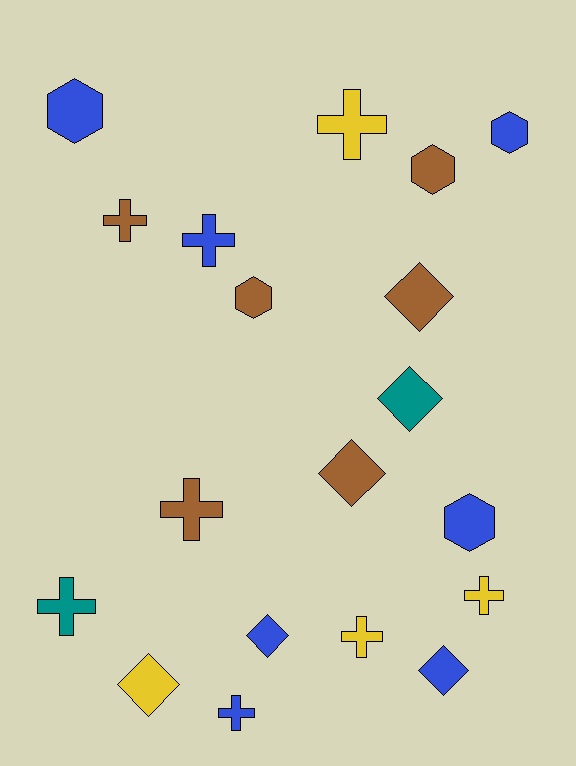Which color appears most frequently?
Blue, with 7 objects.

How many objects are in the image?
There are 19 objects.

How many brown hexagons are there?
There are 2 brown hexagons.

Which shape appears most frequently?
Cross, with 8 objects.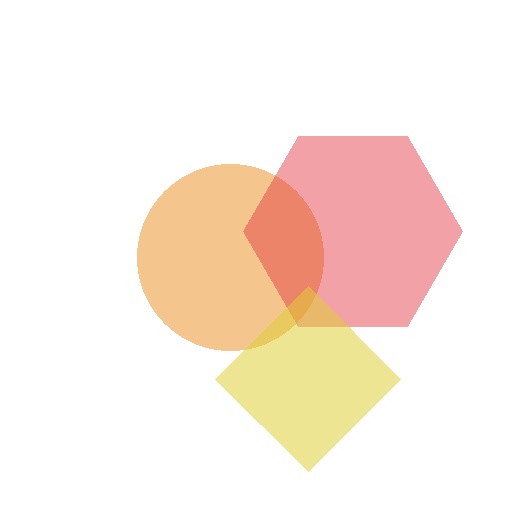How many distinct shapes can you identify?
There are 3 distinct shapes: an orange circle, a red hexagon, a yellow diamond.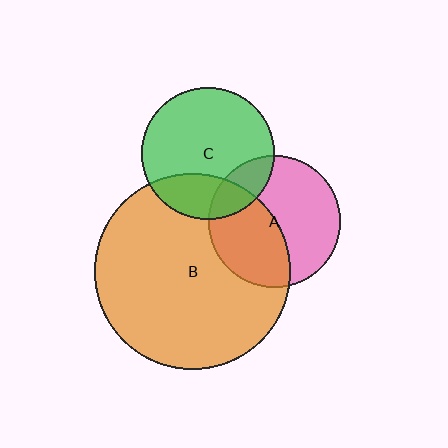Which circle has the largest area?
Circle B (orange).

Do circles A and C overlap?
Yes.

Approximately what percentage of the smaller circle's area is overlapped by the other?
Approximately 15%.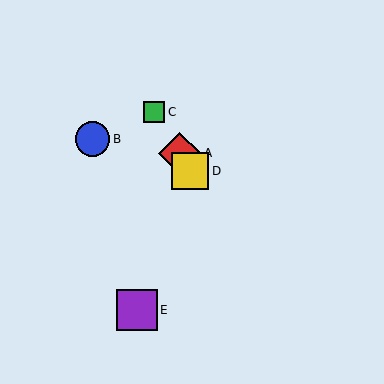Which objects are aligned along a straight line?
Objects A, C, D are aligned along a straight line.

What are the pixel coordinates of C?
Object C is at (154, 112).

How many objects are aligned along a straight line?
3 objects (A, C, D) are aligned along a straight line.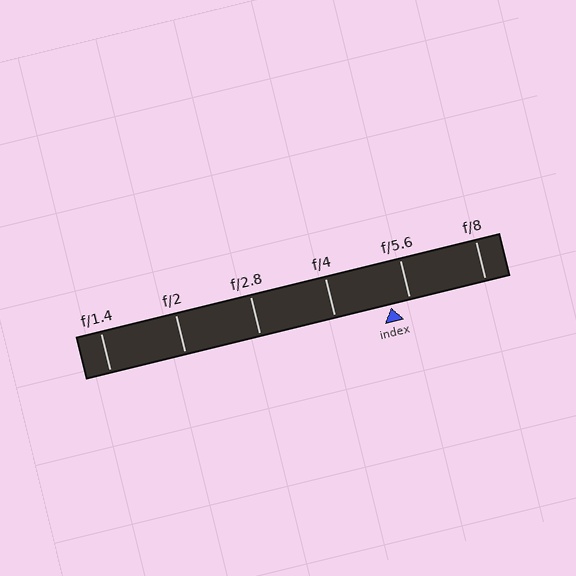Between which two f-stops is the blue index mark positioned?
The index mark is between f/4 and f/5.6.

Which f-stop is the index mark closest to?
The index mark is closest to f/5.6.